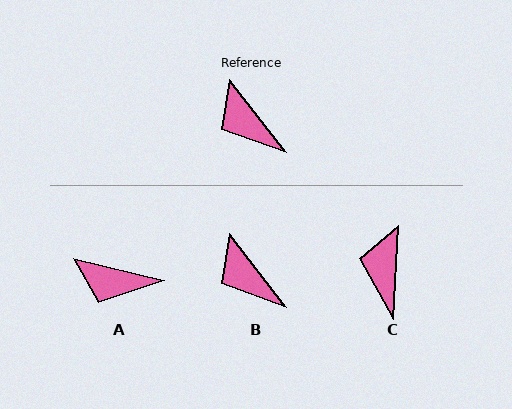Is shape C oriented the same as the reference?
No, it is off by about 41 degrees.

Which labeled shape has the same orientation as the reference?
B.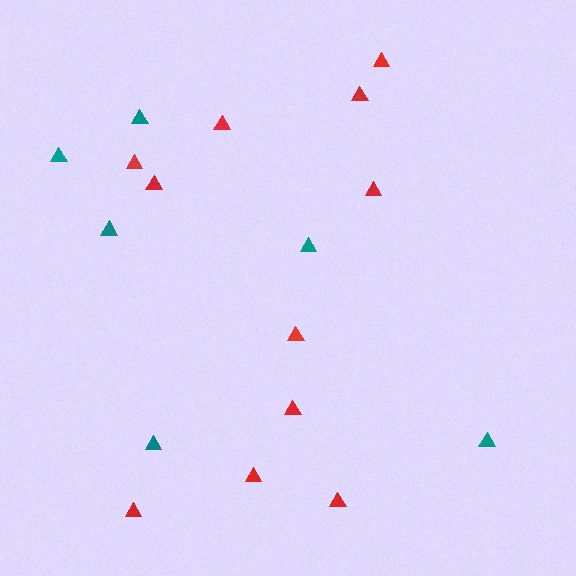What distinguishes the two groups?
There are 2 groups: one group of red triangles (11) and one group of teal triangles (6).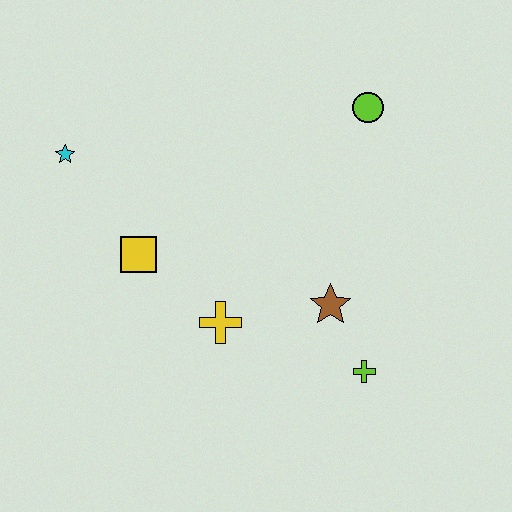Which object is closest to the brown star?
The lime cross is closest to the brown star.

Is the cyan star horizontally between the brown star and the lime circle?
No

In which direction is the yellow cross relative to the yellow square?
The yellow cross is to the right of the yellow square.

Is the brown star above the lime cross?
Yes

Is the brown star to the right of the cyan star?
Yes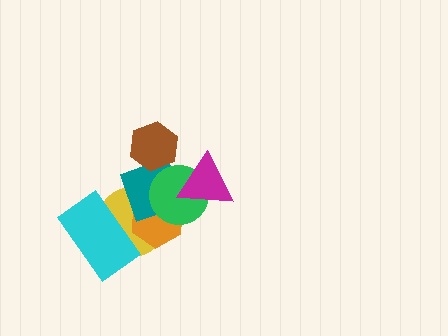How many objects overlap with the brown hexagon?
1 object overlaps with the brown hexagon.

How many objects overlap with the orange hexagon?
4 objects overlap with the orange hexagon.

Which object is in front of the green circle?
The magenta triangle is in front of the green circle.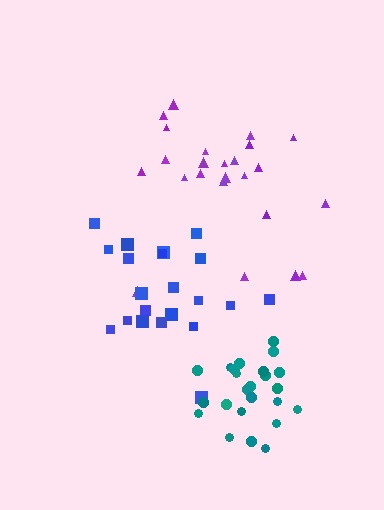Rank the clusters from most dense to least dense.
teal, purple, blue.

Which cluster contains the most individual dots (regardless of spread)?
Purple (24).